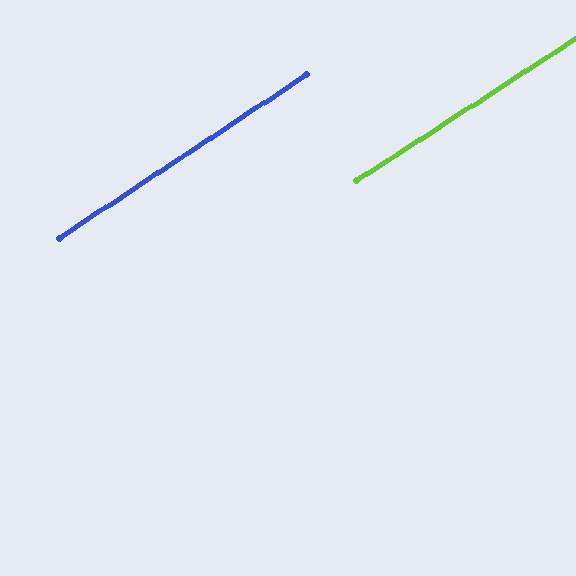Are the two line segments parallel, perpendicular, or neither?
Parallel — their directions differ by only 0.5°.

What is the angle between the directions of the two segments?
Approximately 1 degree.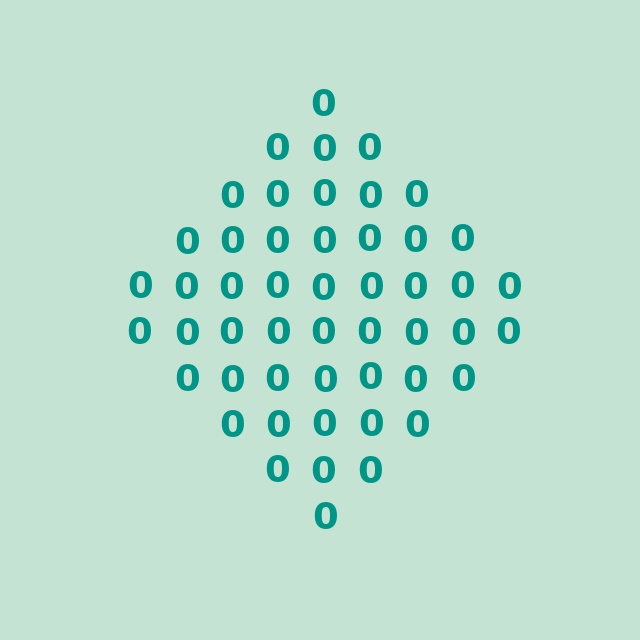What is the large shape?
The large shape is a diamond.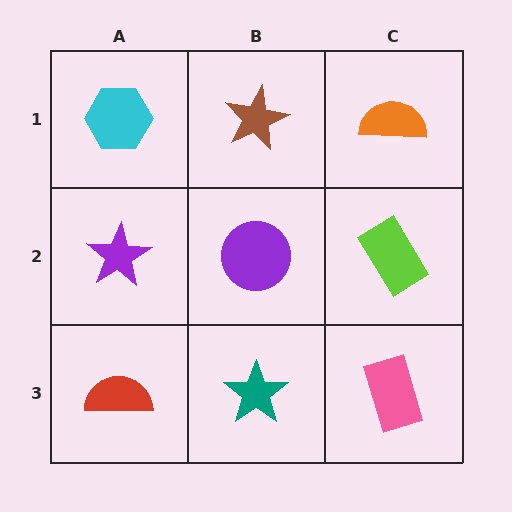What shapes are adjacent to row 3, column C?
A lime rectangle (row 2, column C), a teal star (row 3, column B).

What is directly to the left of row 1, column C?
A brown star.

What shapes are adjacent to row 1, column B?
A purple circle (row 2, column B), a cyan hexagon (row 1, column A), an orange semicircle (row 1, column C).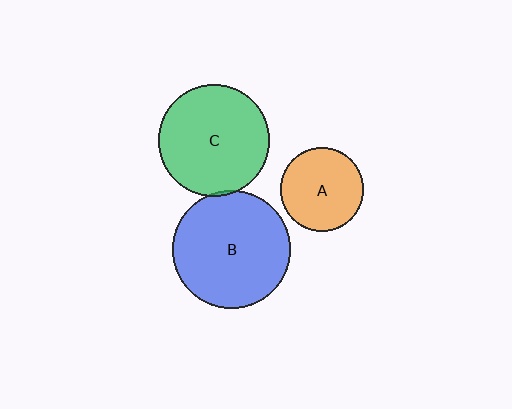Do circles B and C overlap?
Yes.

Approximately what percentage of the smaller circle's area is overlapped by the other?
Approximately 5%.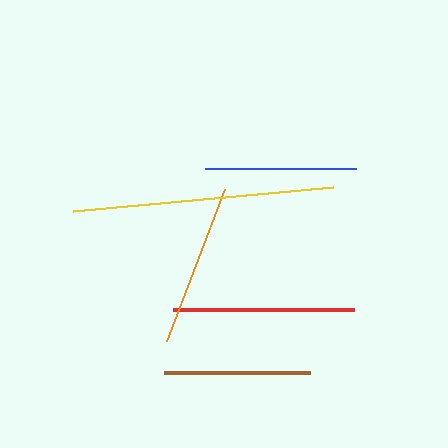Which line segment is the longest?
The yellow line is the longest at approximately 261 pixels.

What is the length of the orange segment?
The orange segment is approximately 163 pixels long.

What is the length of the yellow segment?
The yellow segment is approximately 261 pixels long.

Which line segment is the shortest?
The brown line is the shortest at approximately 146 pixels.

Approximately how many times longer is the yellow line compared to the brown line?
The yellow line is approximately 1.8 times the length of the brown line.